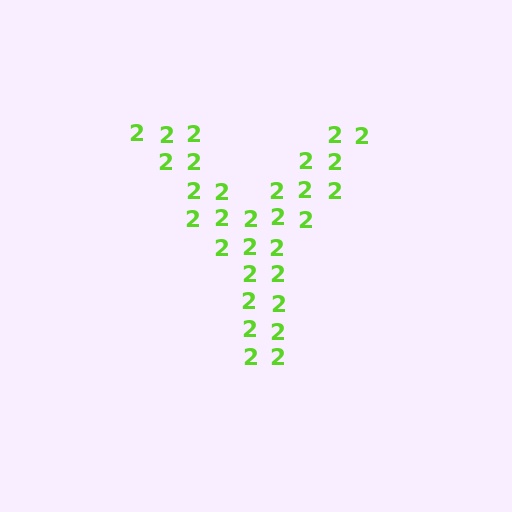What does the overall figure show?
The overall figure shows the letter Y.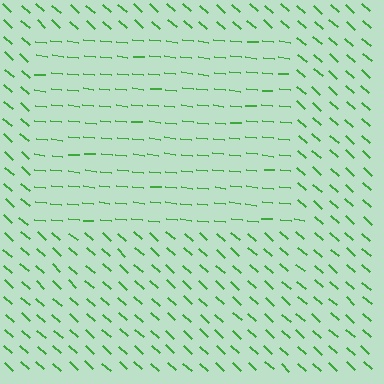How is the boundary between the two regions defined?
The boundary is defined purely by a change in line orientation (approximately 36 degrees difference). All lines are the same color and thickness.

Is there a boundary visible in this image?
Yes, there is a texture boundary formed by a change in line orientation.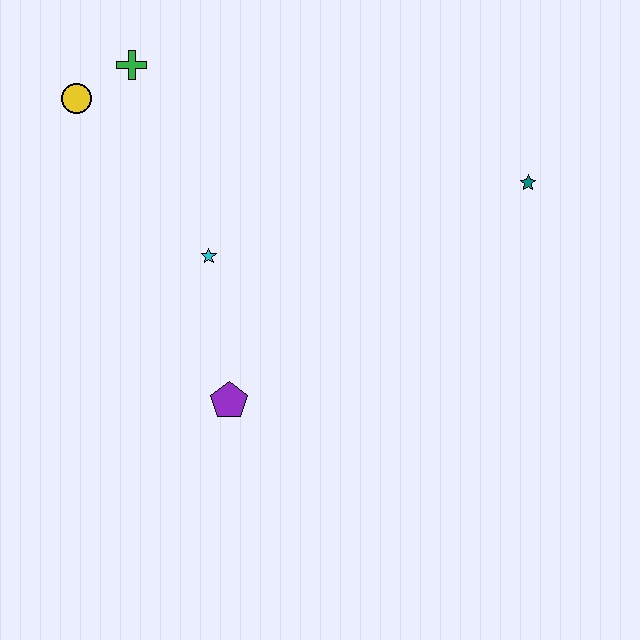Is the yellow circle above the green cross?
No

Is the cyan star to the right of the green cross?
Yes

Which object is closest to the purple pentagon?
The cyan star is closest to the purple pentagon.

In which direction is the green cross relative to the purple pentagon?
The green cross is above the purple pentagon.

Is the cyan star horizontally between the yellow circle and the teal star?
Yes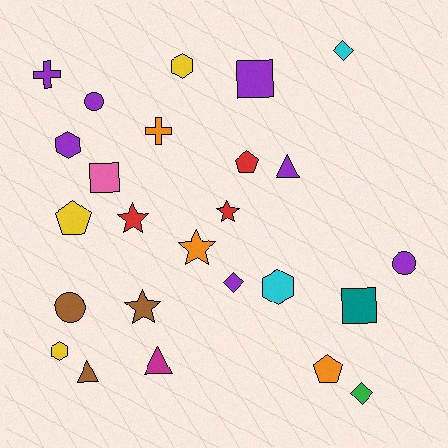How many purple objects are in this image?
There are 7 purple objects.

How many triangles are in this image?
There are 3 triangles.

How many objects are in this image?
There are 25 objects.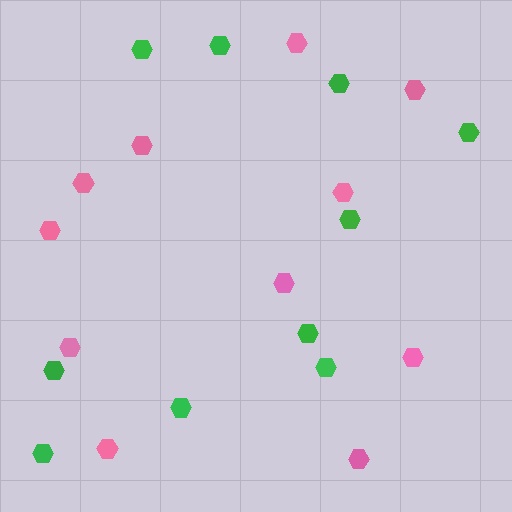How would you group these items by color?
There are 2 groups: one group of pink hexagons (11) and one group of green hexagons (10).